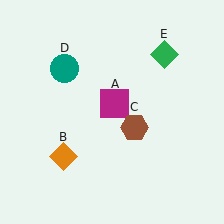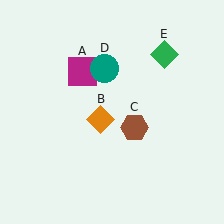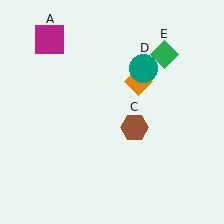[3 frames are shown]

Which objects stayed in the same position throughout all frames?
Brown hexagon (object C) and green diamond (object E) remained stationary.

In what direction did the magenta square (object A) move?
The magenta square (object A) moved up and to the left.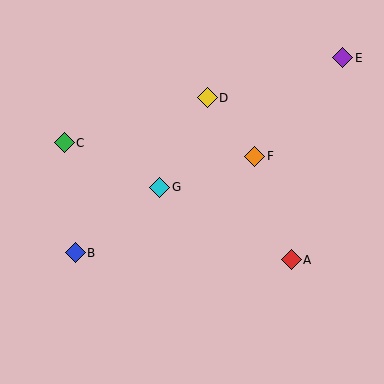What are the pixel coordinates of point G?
Point G is at (160, 187).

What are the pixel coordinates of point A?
Point A is at (291, 260).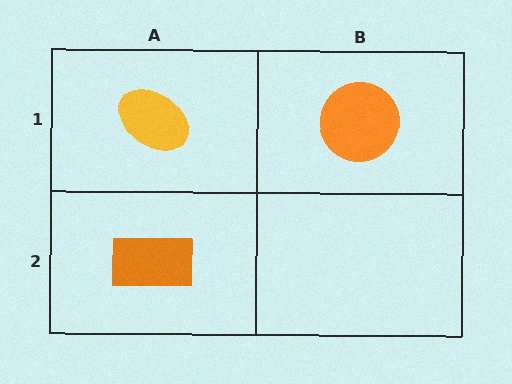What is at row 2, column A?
An orange rectangle.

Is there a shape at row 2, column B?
No, that cell is empty.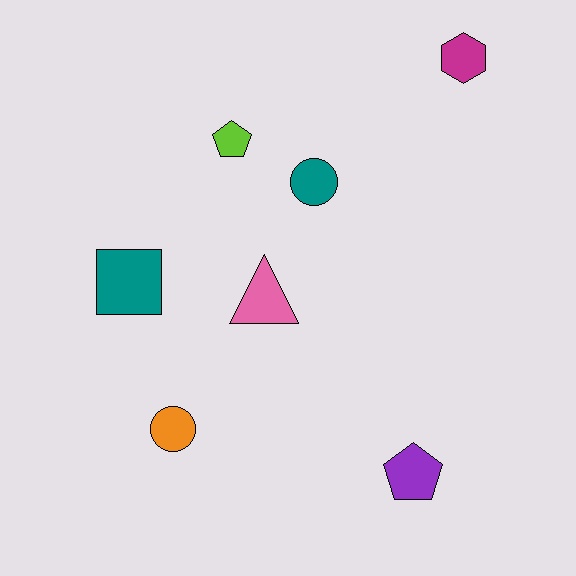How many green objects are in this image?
There are no green objects.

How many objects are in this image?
There are 7 objects.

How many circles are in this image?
There are 2 circles.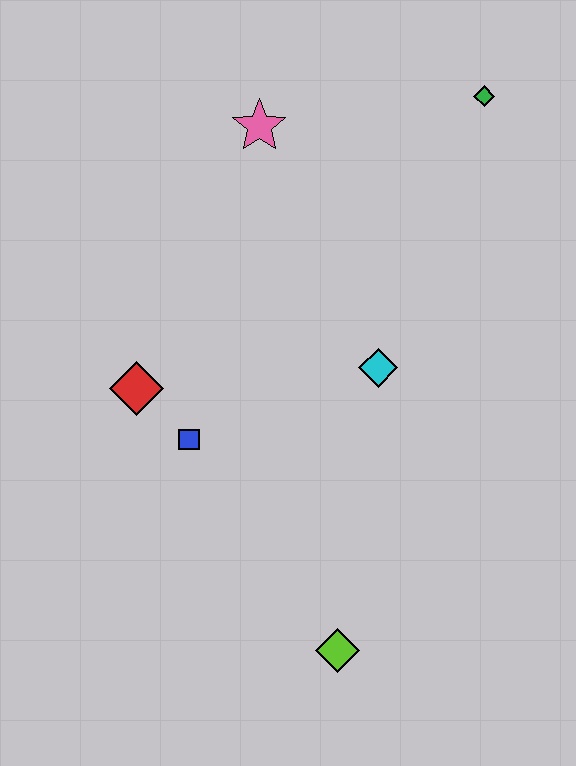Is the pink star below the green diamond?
Yes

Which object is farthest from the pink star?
The lime diamond is farthest from the pink star.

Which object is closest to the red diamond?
The blue square is closest to the red diamond.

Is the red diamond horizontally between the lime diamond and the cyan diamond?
No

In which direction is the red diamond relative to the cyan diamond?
The red diamond is to the left of the cyan diamond.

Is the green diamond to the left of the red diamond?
No